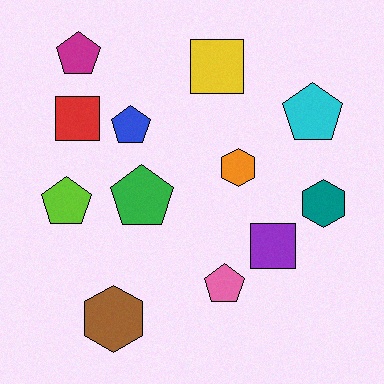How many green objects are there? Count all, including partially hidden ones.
There is 1 green object.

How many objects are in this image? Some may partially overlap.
There are 12 objects.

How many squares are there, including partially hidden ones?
There are 3 squares.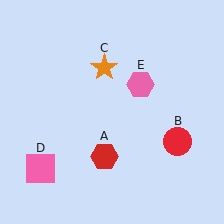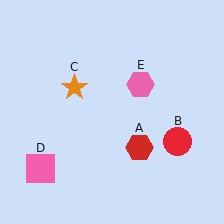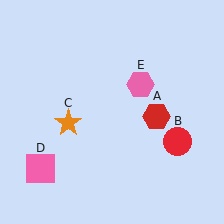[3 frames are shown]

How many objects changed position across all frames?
2 objects changed position: red hexagon (object A), orange star (object C).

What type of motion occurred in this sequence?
The red hexagon (object A), orange star (object C) rotated counterclockwise around the center of the scene.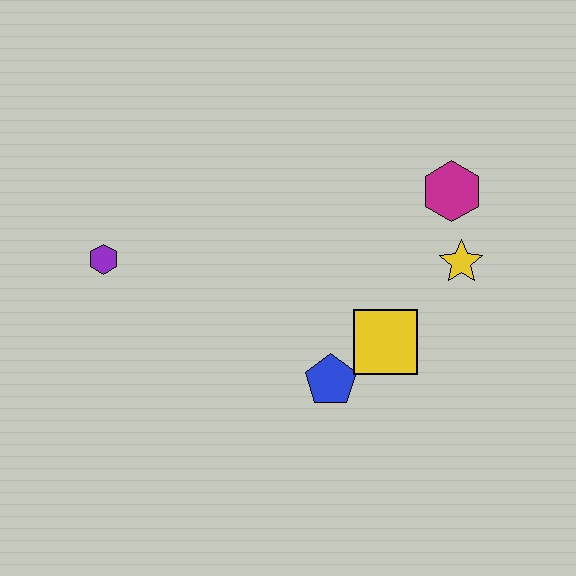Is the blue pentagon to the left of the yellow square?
Yes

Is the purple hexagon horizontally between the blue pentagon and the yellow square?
No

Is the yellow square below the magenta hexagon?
Yes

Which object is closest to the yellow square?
The blue pentagon is closest to the yellow square.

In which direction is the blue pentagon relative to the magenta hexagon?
The blue pentagon is below the magenta hexagon.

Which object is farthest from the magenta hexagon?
The purple hexagon is farthest from the magenta hexagon.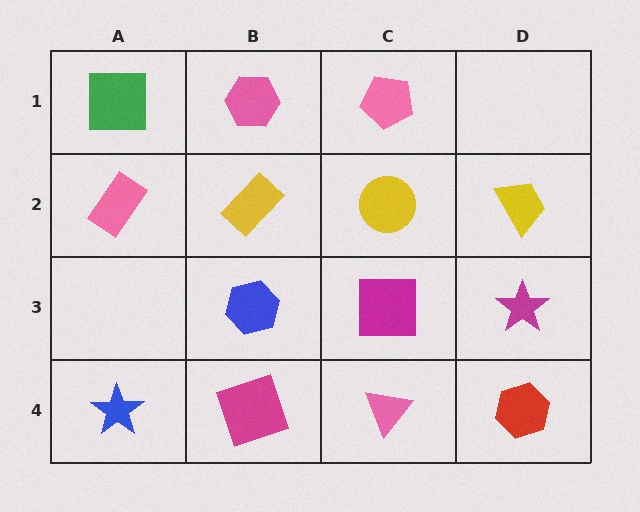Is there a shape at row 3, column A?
No, that cell is empty.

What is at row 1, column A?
A green square.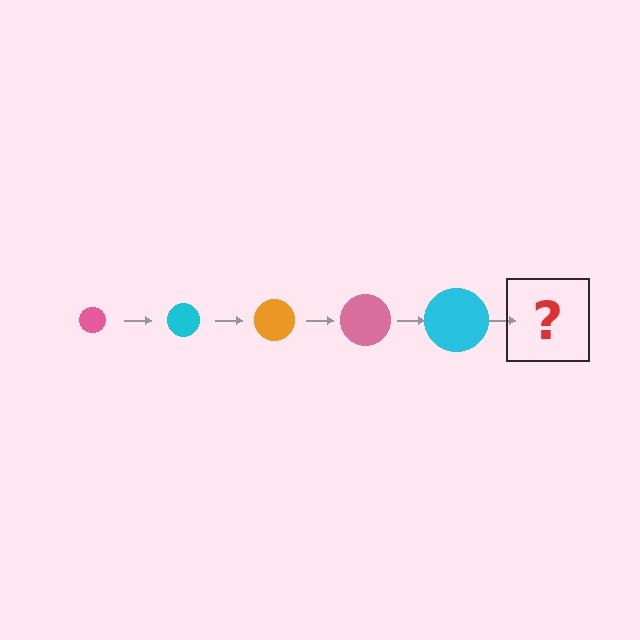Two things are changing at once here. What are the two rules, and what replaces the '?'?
The two rules are that the circle grows larger each step and the color cycles through pink, cyan, and orange. The '?' should be an orange circle, larger than the previous one.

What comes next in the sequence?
The next element should be an orange circle, larger than the previous one.